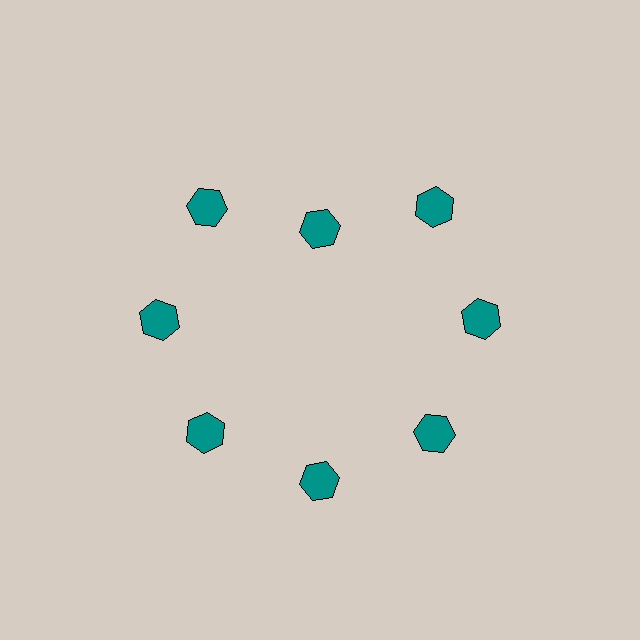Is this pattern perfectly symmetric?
No. The 8 teal hexagons are arranged in a ring, but one element near the 12 o'clock position is pulled inward toward the center, breaking the 8-fold rotational symmetry.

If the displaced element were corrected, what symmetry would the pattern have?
It would have 8-fold rotational symmetry — the pattern would map onto itself every 45 degrees.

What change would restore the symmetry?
The symmetry would be restored by moving it outward, back onto the ring so that all 8 hexagons sit at equal angles and equal distance from the center.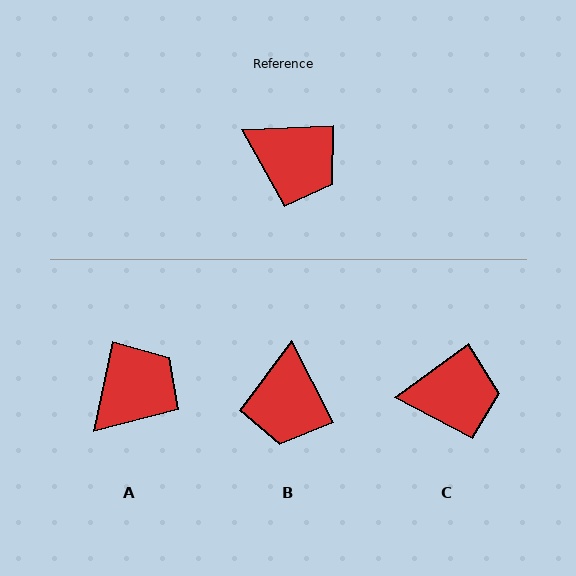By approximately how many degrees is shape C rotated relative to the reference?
Approximately 33 degrees counter-clockwise.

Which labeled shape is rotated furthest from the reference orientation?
A, about 75 degrees away.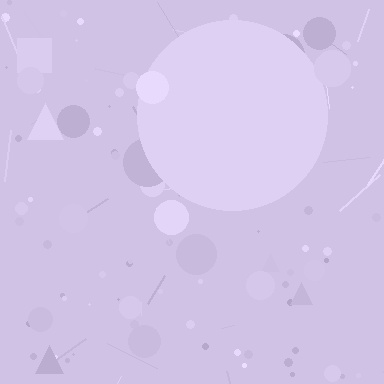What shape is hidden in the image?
A circle is hidden in the image.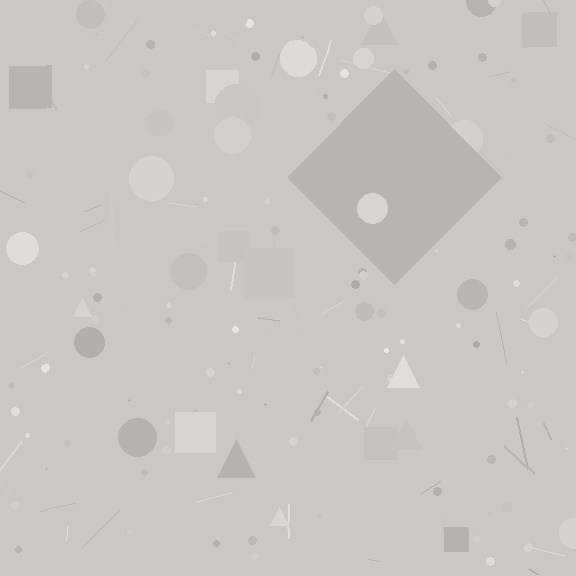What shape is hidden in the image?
A diamond is hidden in the image.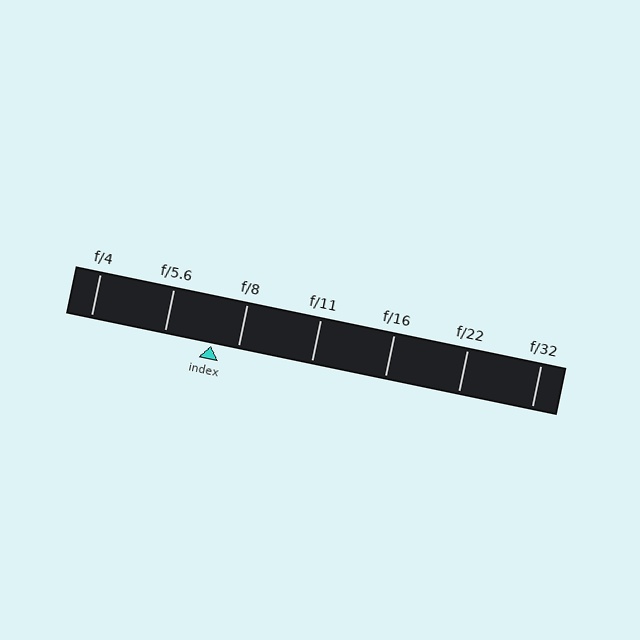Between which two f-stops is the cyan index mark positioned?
The index mark is between f/5.6 and f/8.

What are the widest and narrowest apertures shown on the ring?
The widest aperture shown is f/4 and the narrowest is f/32.